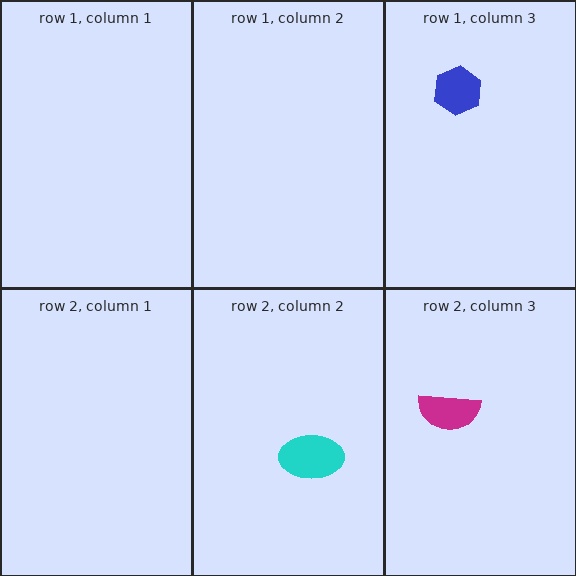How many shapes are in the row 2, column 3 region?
1.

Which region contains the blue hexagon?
The row 1, column 3 region.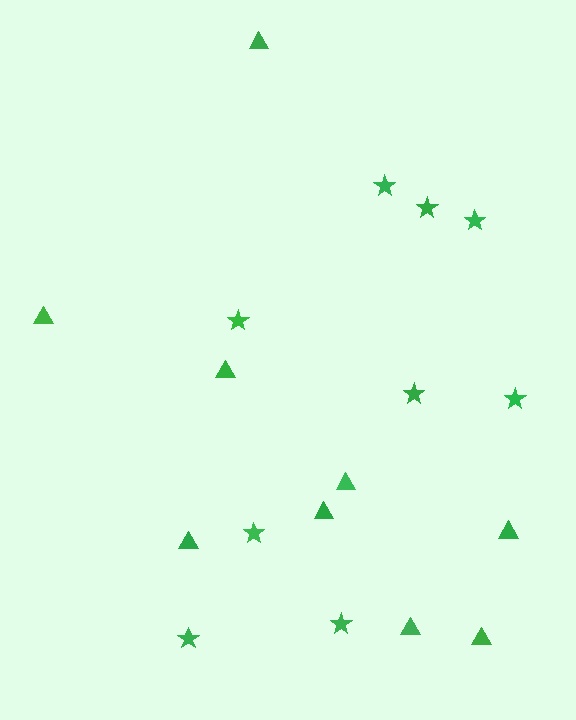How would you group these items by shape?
There are 2 groups: one group of triangles (9) and one group of stars (9).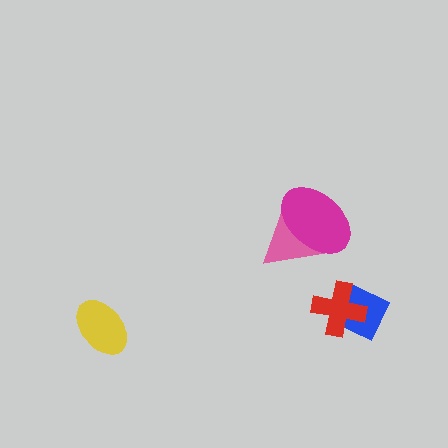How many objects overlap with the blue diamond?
1 object overlaps with the blue diamond.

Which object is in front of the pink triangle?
The magenta ellipse is in front of the pink triangle.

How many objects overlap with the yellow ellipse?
0 objects overlap with the yellow ellipse.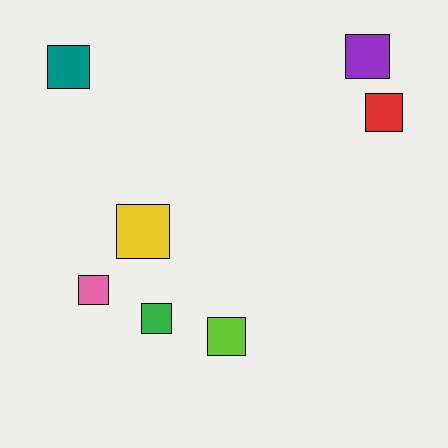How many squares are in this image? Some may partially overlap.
There are 7 squares.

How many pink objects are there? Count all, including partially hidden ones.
There is 1 pink object.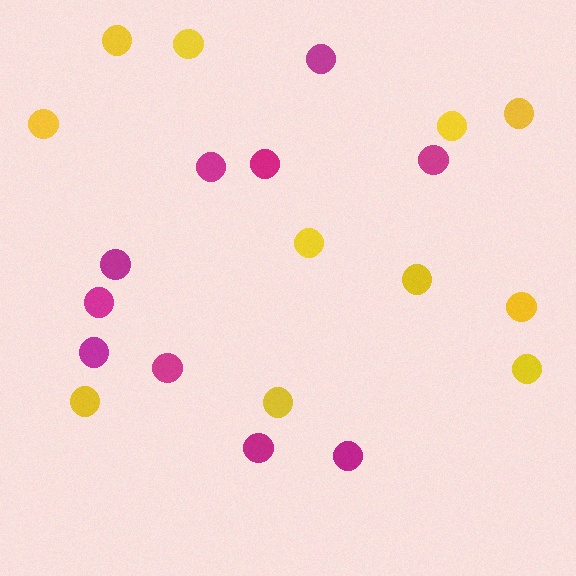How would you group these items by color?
There are 2 groups: one group of yellow circles (11) and one group of magenta circles (10).